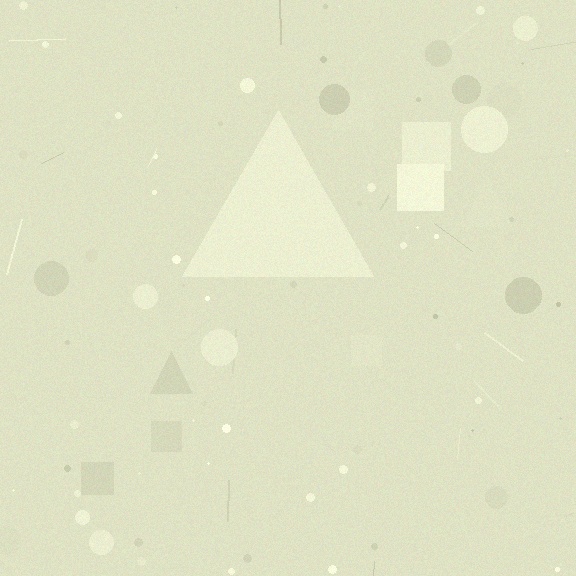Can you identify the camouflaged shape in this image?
The camouflaged shape is a triangle.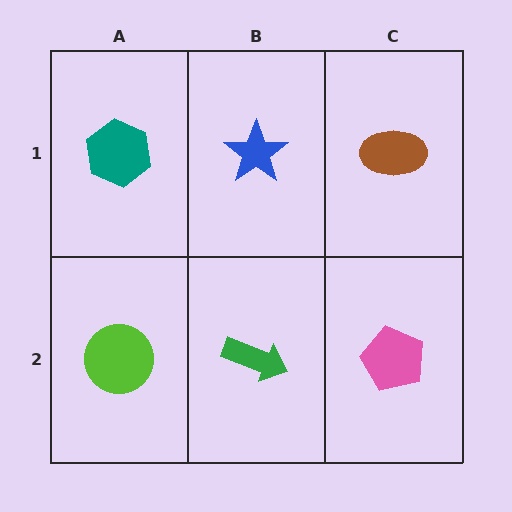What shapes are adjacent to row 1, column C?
A pink pentagon (row 2, column C), a blue star (row 1, column B).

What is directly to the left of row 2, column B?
A lime circle.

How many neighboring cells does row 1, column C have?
2.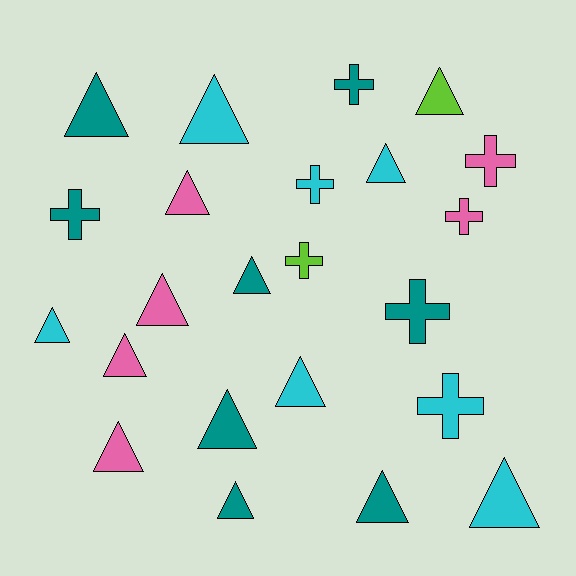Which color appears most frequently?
Teal, with 8 objects.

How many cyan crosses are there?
There are 2 cyan crosses.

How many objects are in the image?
There are 23 objects.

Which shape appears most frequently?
Triangle, with 15 objects.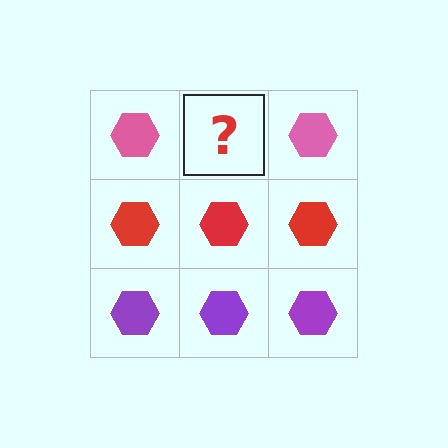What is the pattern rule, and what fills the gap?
The rule is that each row has a consistent color. The gap should be filled with a pink hexagon.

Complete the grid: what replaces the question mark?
The question mark should be replaced with a pink hexagon.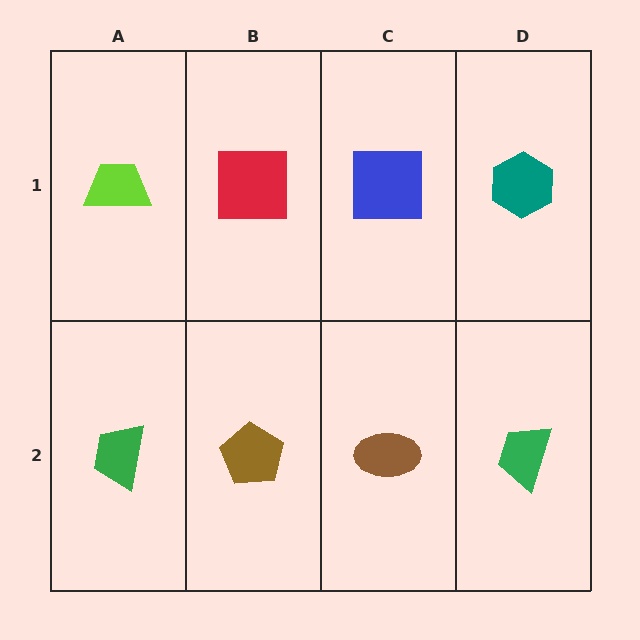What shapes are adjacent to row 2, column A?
A lime trapezoid (row 1, column A), a brown pentagon (row 2, column B).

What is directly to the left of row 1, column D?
A blue square.